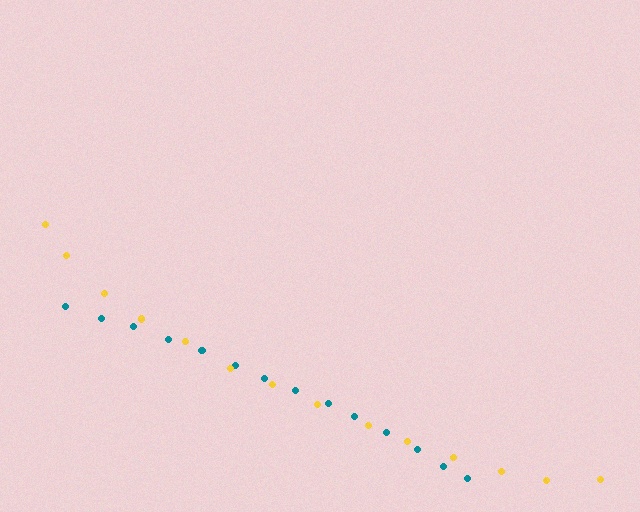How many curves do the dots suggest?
There are 2 distinct paths.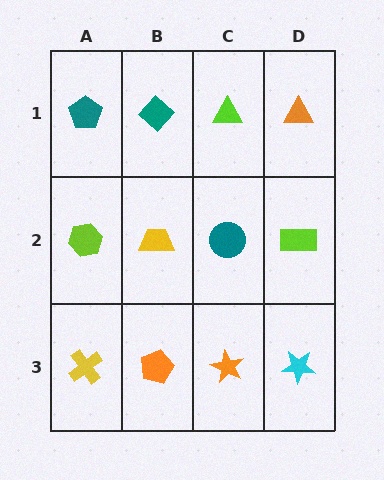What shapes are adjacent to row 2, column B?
A teal diamond (row 1, column B), an orange pentagon (row 3, column B), a lime hexagon (row 2, column A), a teal circle (row 2, column C).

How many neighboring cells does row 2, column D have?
3.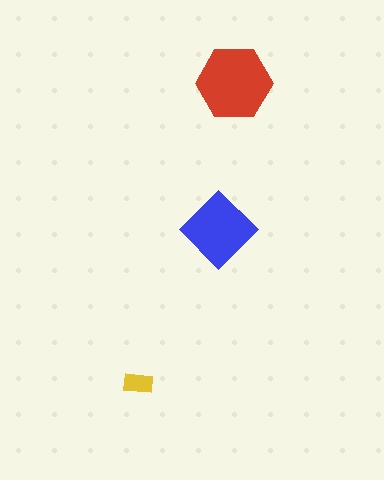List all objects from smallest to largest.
The yellow rectangle, the blue diamond, the red hexagon.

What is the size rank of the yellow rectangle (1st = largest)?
3rd.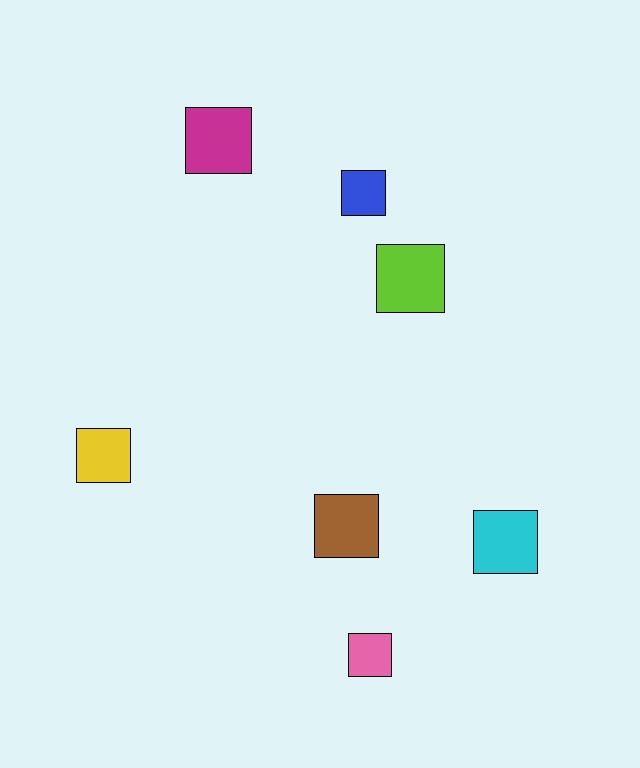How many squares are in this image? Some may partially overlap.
There are 7 squares.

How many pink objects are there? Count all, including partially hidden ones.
There is 1 pink object.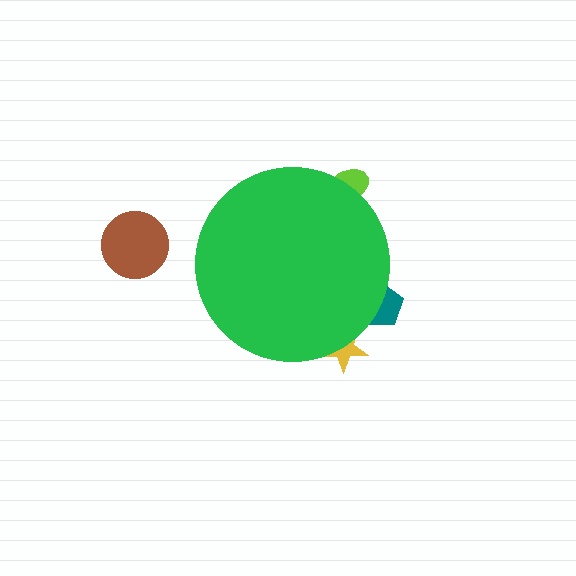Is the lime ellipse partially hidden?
Yes, the lime ellipse is partially hidden behind the green circle.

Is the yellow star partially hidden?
Yes, the yellow star is partially hidden behind the green circle.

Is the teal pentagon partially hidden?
Yes, the teal pentagon is partially hidden behind the green circle.